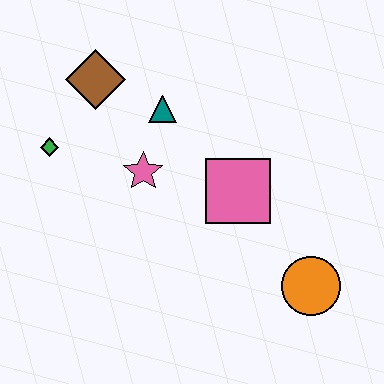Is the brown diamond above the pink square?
Yes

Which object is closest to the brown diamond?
The teal triangle is closest to the brown diamond.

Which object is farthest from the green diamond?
The orange circle is farthest from the green diamond.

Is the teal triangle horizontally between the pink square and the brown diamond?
Yes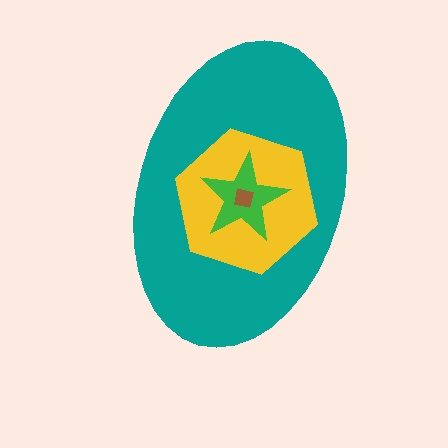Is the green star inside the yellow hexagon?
Yes.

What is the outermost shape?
The teal ellipse.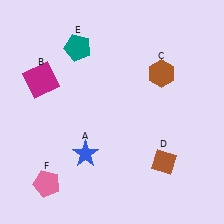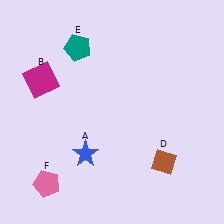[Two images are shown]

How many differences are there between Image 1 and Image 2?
There is 1 difference between the two images.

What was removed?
The brown hexagon (C) was removed in Image 2.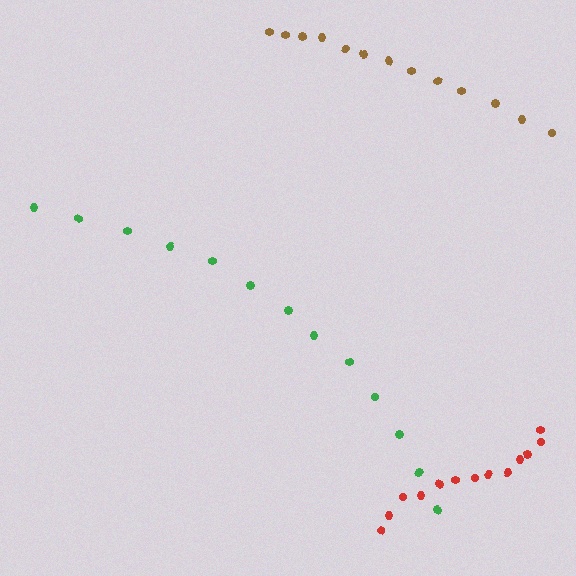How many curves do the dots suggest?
There are 3 distinct paths.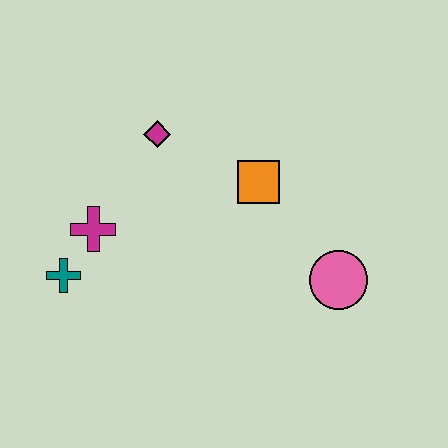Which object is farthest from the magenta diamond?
The pink circle is farthest from the magenta diamond.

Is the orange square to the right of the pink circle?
No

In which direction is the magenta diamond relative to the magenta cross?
The magenta diamond is above the magenta cross.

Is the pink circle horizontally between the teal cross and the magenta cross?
No